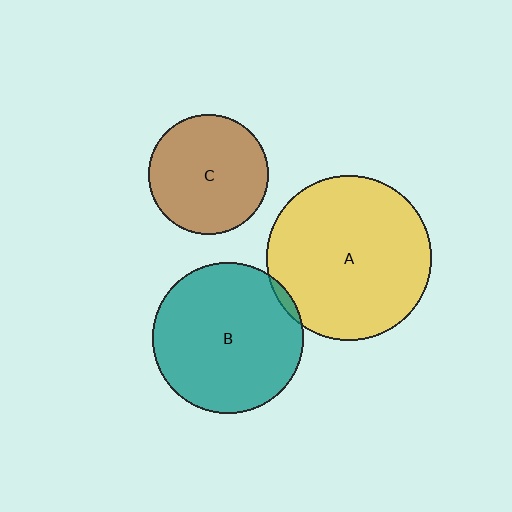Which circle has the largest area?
Circle A (yellow).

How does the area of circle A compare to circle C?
Approximately 1.9 times.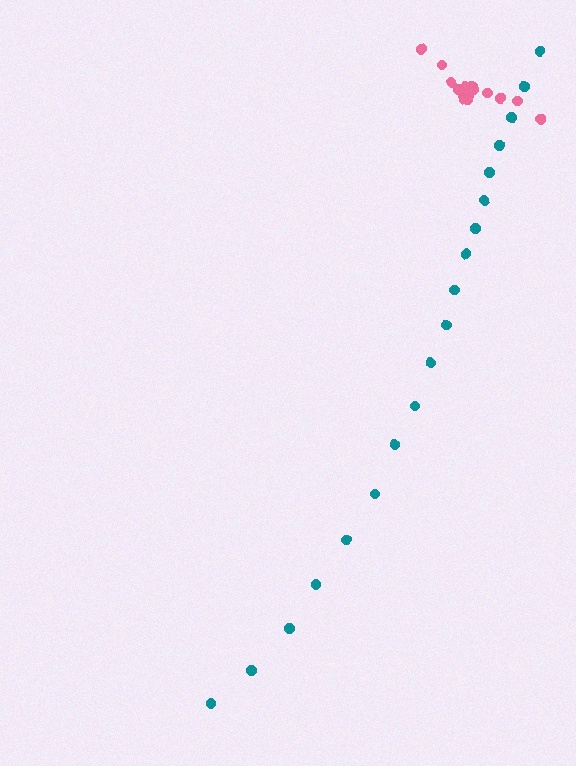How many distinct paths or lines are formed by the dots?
There are 2 distinct paths.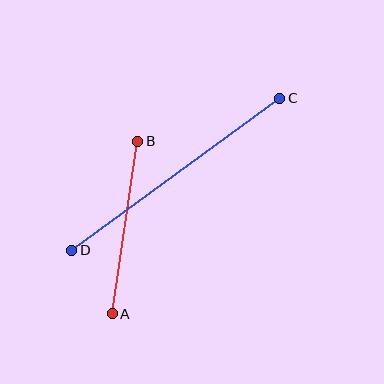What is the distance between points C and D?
The distance is approximately 258 pixels.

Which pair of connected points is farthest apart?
Points C and D are farthest apart.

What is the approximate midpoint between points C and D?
The midpoint is at approximately (176, 174) pixels.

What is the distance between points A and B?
The distance is approximately 174 pixels.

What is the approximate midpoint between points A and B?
The midpoint is at approximately (125, 228) pixels.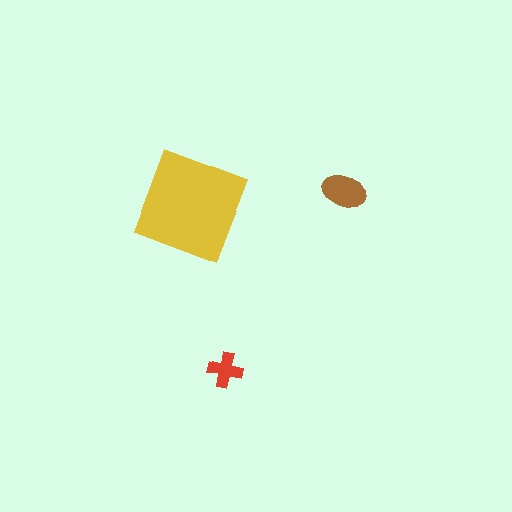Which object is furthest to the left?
The yellow diamond is leftmost.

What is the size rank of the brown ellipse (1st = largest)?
2nd.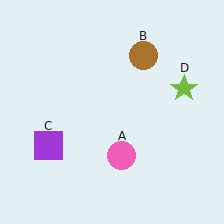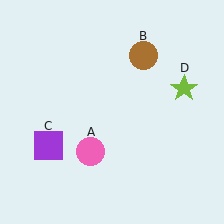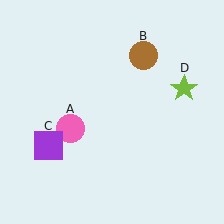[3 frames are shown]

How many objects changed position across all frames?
1 object changed position: pink circle (object A).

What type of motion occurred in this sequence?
The pink circle (object A) rotated clockwise around the center of the scene.